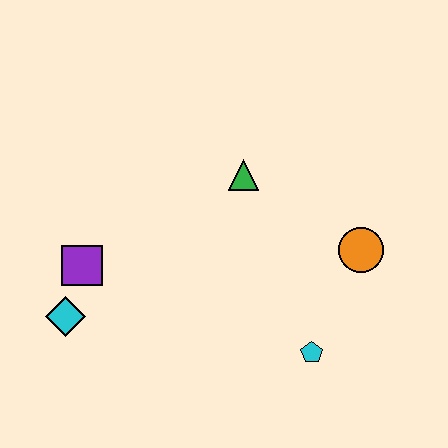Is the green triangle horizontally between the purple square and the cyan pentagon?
Yes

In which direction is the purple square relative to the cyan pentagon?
The purple square is to the left of the cyan pentagon.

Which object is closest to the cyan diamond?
The purple square is closest to the cyan diamond.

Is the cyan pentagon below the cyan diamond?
Yes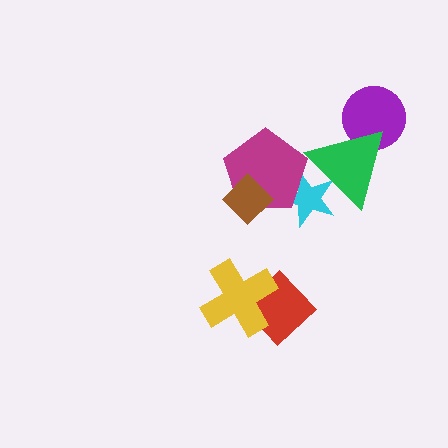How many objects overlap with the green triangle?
2 objects overlap with the green triangle.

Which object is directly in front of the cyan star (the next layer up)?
The green triangle is directly in front of the cyan star.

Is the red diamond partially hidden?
Yes, it is partially covered by another shape.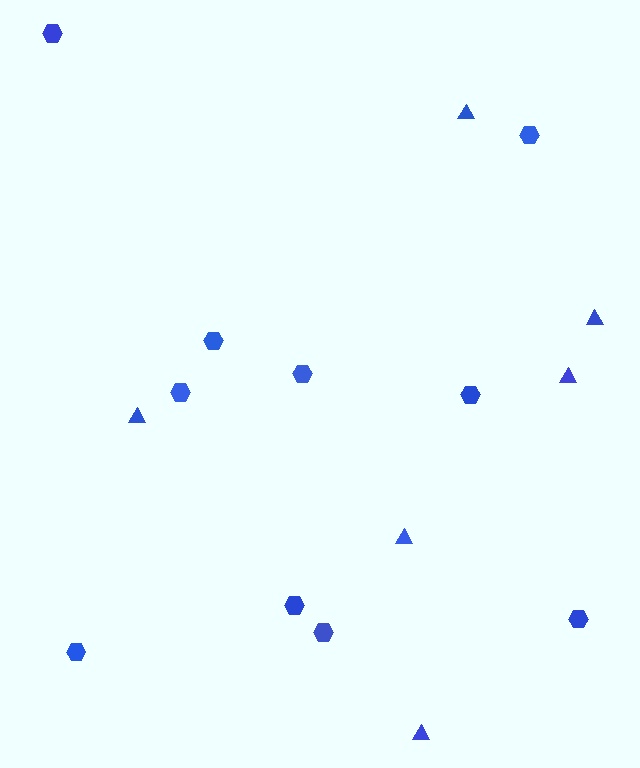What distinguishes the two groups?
There are 2 groups: one group of hexagons (10) and one group of triangles (6).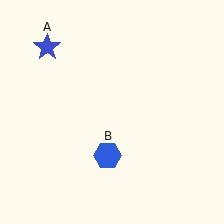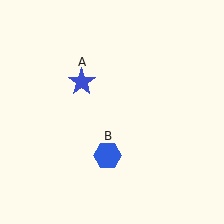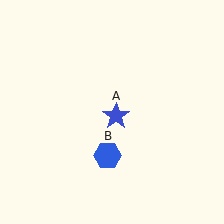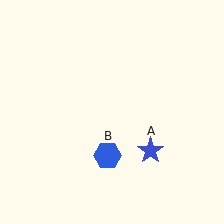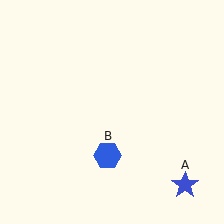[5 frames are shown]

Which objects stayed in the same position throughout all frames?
Blue hexagon (object B) remained stationary.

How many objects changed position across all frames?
1 object changed position: blue star (object A).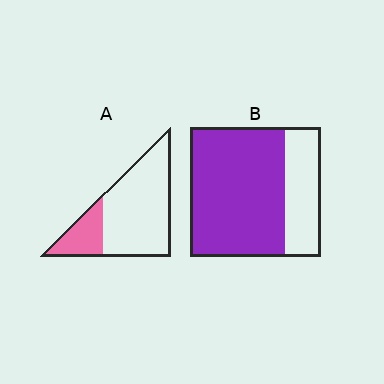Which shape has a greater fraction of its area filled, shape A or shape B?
Shape B.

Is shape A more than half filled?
No.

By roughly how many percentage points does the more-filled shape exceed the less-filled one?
By roughly 50 percentage points (B over A).